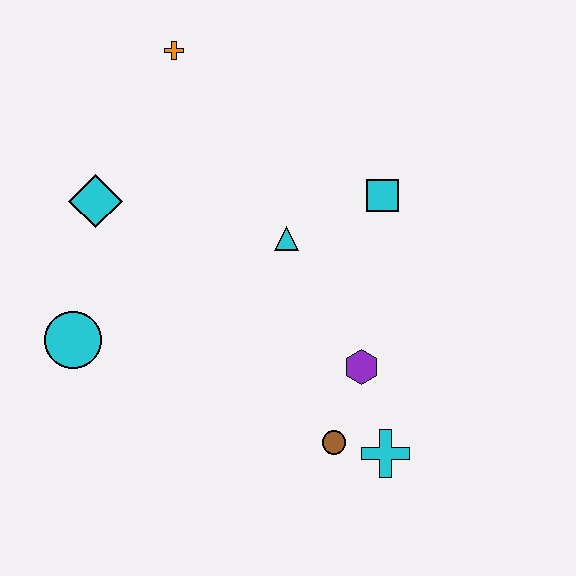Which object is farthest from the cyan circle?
The cyan square is farthest from the cyan circle.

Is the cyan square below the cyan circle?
No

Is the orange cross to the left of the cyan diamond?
No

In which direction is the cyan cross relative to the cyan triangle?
The cyan cross is below the cyan triangle.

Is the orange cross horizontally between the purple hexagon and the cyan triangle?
No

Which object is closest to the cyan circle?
The cyan diamond is closest to the cyan circle.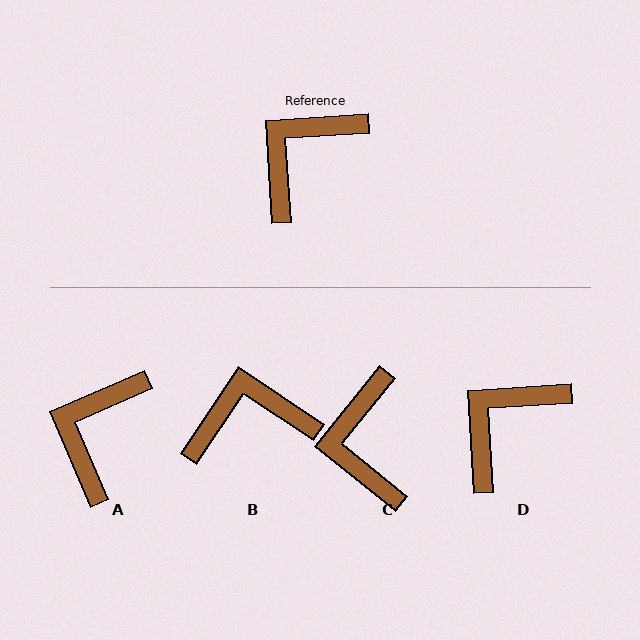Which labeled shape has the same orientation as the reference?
D.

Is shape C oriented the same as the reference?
No, it is off by about 48 degrees.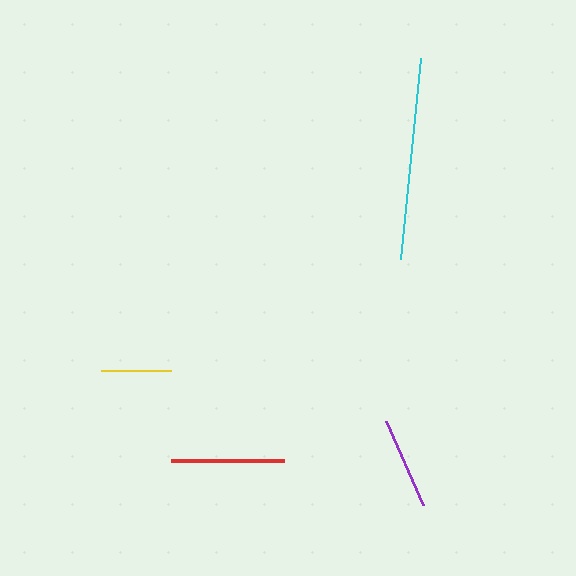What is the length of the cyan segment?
The cyan segment is approximately 201 pixels long.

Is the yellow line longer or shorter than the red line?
The red line is longer than the yellow line.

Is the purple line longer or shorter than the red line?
The red line is longer than the purple line.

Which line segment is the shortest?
The yellow line is the shortest at approximately 70 pixels.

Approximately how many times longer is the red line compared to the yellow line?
The red line is approximately 1.6 times the length of the yellow line.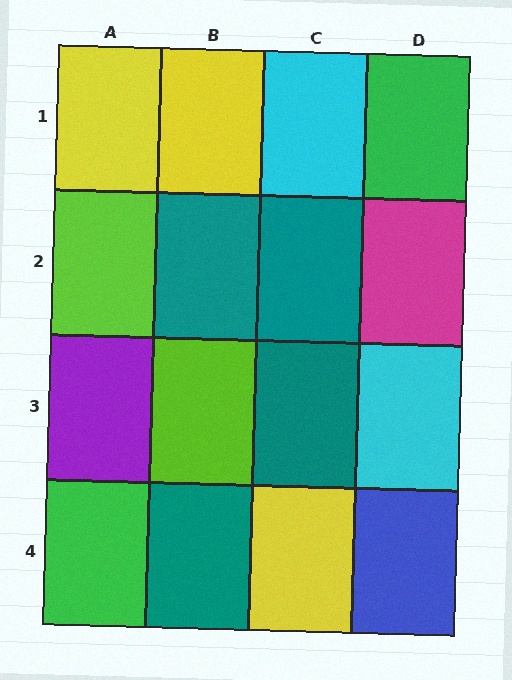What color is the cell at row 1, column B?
Yellow.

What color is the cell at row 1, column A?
Yellow.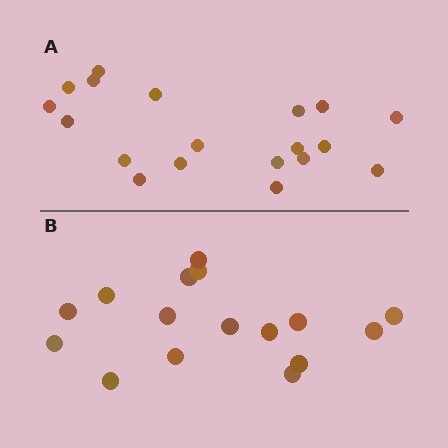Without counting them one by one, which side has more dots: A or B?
Region A (the top region) has more dots.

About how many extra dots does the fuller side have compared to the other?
Region A has just a few more — roughly 2 or 3 more dots than region B.